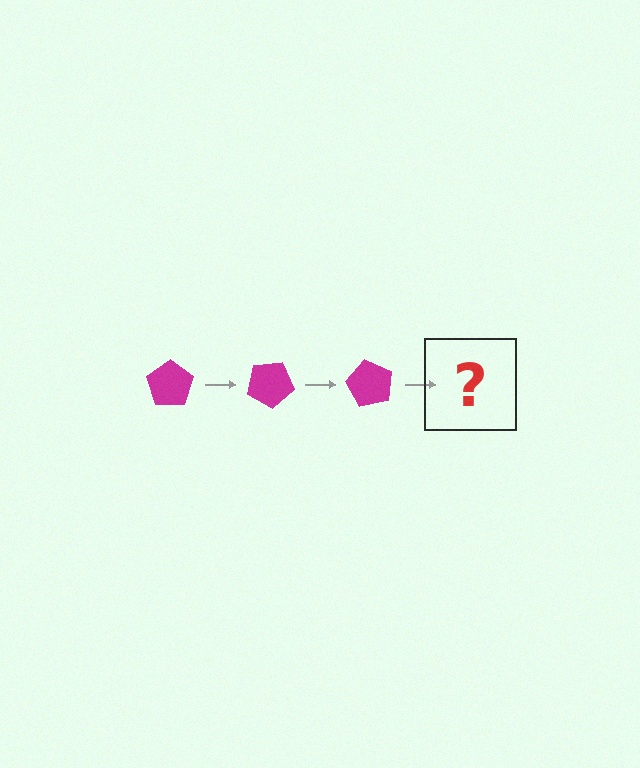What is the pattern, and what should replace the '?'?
The pattern is that the pentagon rotates 30 degrees each step. The '?' should be a magenta pentagon rotated 90 degrees.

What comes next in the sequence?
The next element should be a magenta pentagon rotated 90 degrees.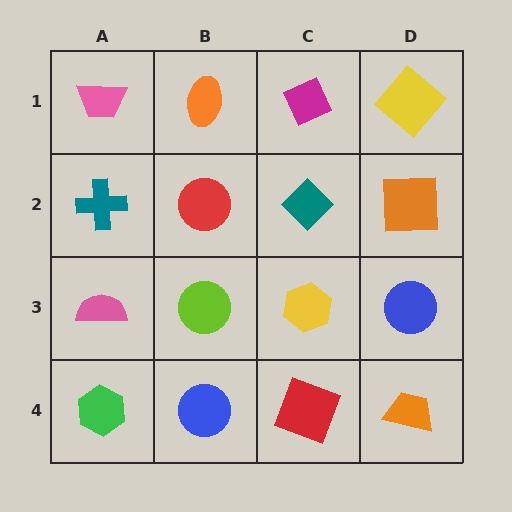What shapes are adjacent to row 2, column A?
A pink trapezoid (row 1, column A), a pink semicircle (row 3, column A), a red circle (row 2, column B).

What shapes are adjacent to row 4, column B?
A lime circle (row 3, column B), a green hexagon (row 4, column A), a red square (row 4, column C).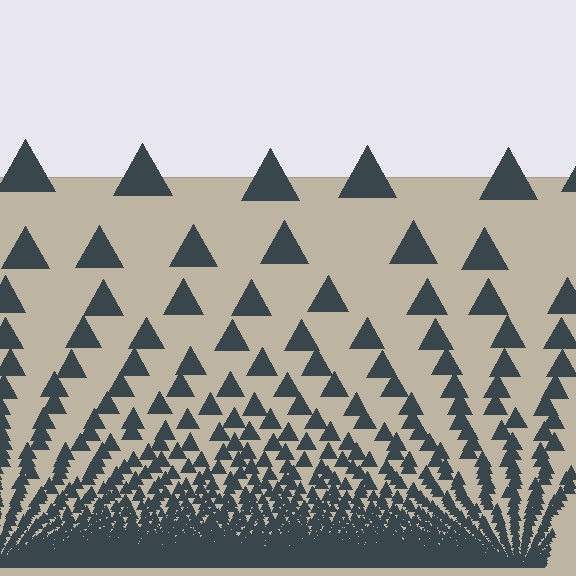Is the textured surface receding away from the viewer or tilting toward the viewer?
The surface appears to tilt toward the viewer. Texture elements get larger and sparser toward the top.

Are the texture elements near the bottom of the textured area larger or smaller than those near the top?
Smaller. The gradient is inverted — elements near the bottom are smaller and denser.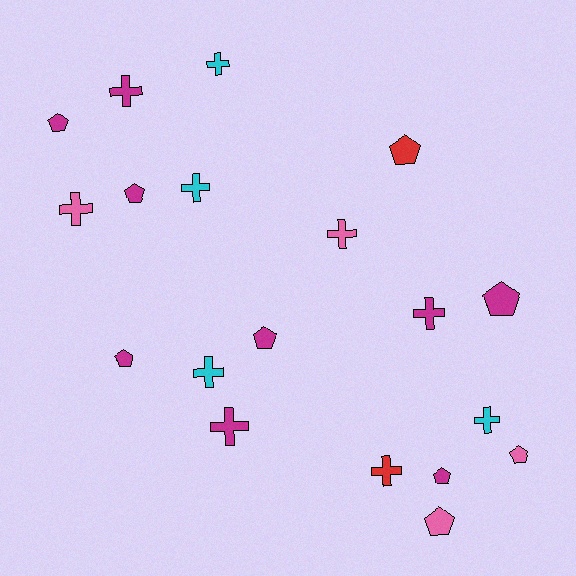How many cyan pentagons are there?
There are no cyan pentagons.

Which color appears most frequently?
Magenta, with 9 objects.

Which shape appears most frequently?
Cross, with 10 objects.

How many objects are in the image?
There are 19 objects.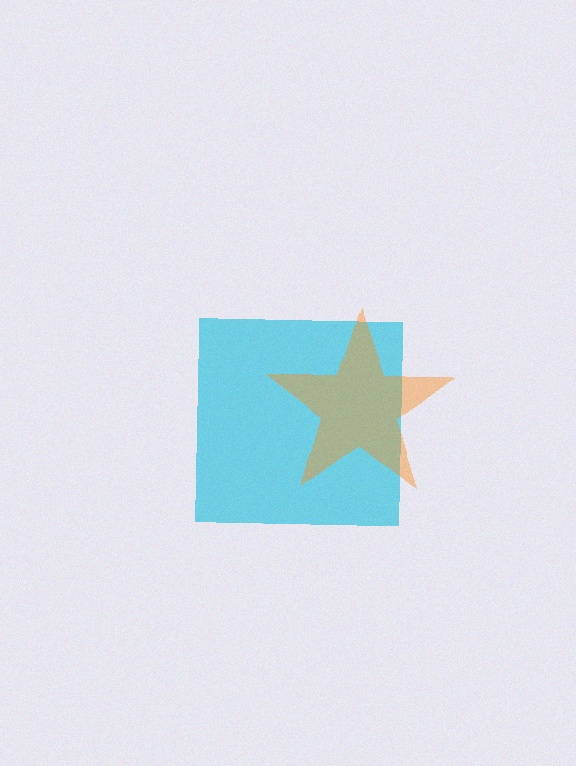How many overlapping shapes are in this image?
There are 2 overlapping shapes in the image.